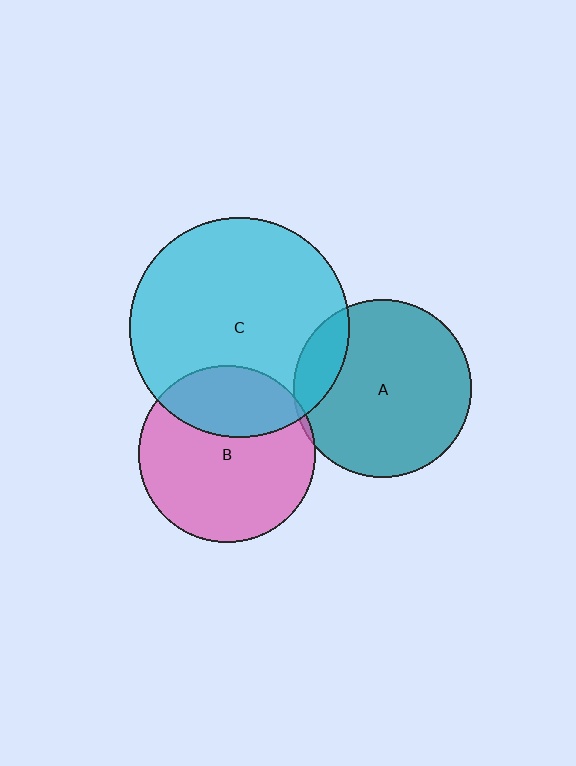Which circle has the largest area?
Circle C (cyan).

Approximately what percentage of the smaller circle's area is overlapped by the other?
Approximately 5%.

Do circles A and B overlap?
Yes.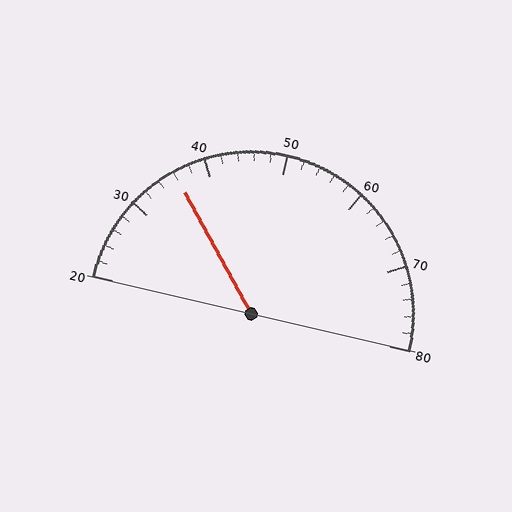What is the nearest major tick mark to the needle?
The nearest major tick mark is 40.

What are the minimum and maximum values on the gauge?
The gauge ranges from 20 to 80.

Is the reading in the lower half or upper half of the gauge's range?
The reading is in the lower half of the range (20 to 80).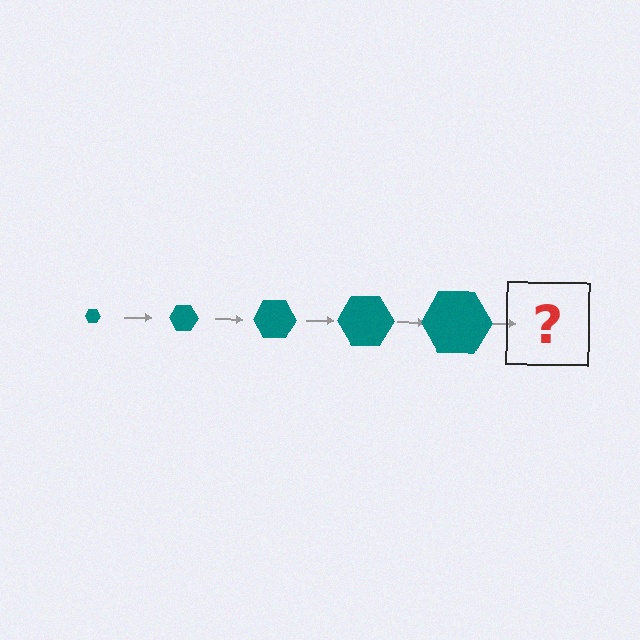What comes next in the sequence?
The next element should be a teal hexagon, larger than the previous one.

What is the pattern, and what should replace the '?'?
The pattern is that the hexagon gets progressively larger each step. The '?' should be a teal hexagon, larger than the previous one.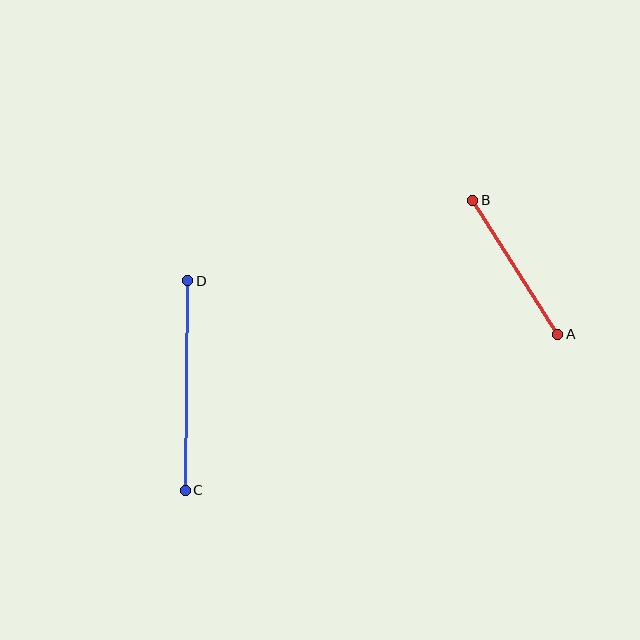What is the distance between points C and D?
The distance is approximately 209 pixels.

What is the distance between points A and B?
The distance is approximately 159 pixels.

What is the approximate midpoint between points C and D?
The midpoint is at approximately (186, 385) pixels.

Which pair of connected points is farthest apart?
Points C and D are farthest apart.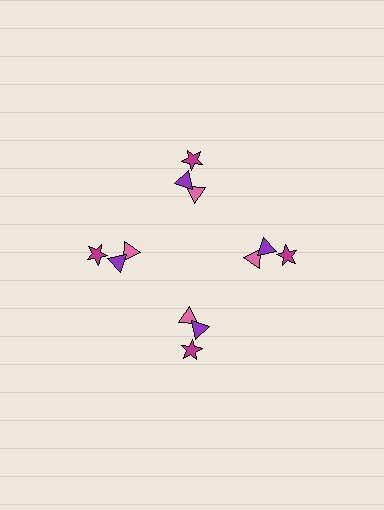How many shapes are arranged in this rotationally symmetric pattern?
There are 12 shapes, arranged in 4 groups of 3.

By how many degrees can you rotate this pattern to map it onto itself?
The pattern maps onto itself every 90 degrees of rotation.